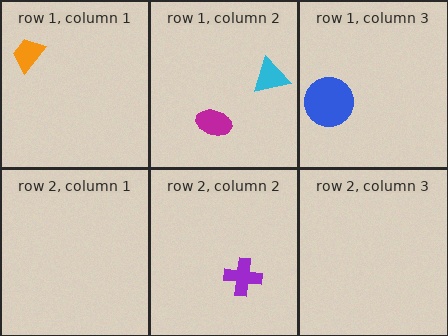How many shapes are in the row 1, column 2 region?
2.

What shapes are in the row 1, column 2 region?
The magenta ellipse, the cyan triangle.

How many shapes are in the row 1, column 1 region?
1.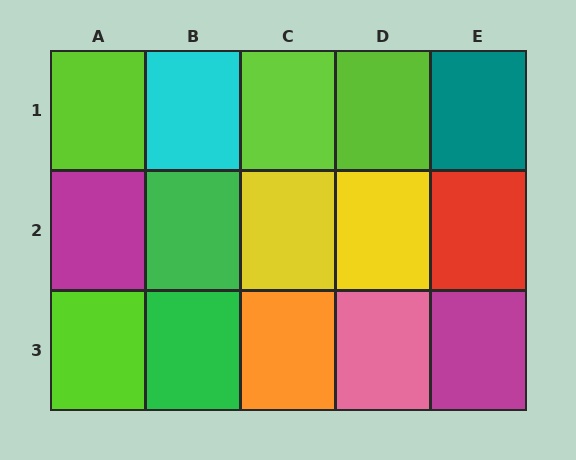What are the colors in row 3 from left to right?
Lime, green, orange, pink, magenta.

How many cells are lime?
4 cells are lime.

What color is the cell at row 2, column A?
Magenta.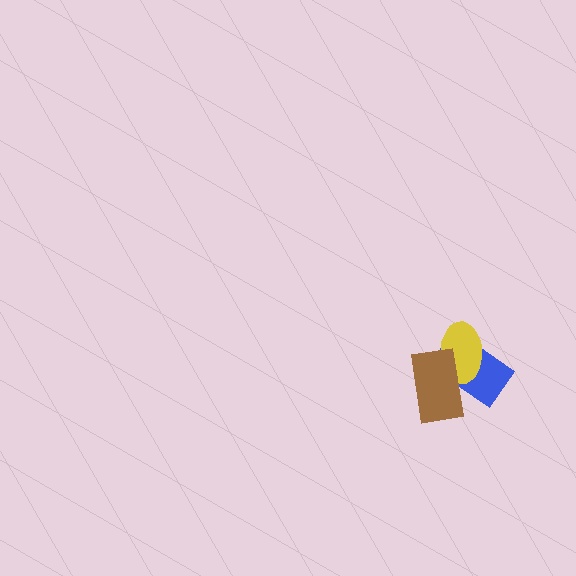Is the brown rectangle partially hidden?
No, no other shape covers it.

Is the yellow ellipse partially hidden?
Yes, it is partially covered by another shape.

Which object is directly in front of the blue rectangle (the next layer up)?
The yellow ellipse is directly in front of the blue rectangle.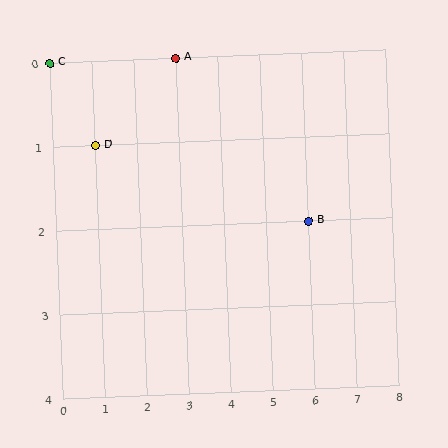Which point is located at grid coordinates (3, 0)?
Point A is at (3, 0).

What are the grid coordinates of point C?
Point C is at grid coordinates (0, 0).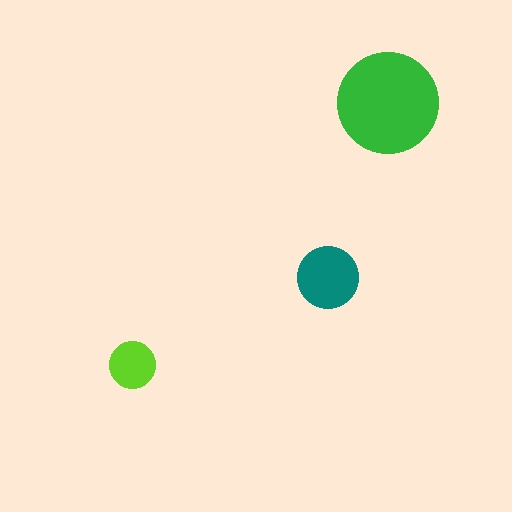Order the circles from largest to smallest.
the green one, the teal one, the lime one.